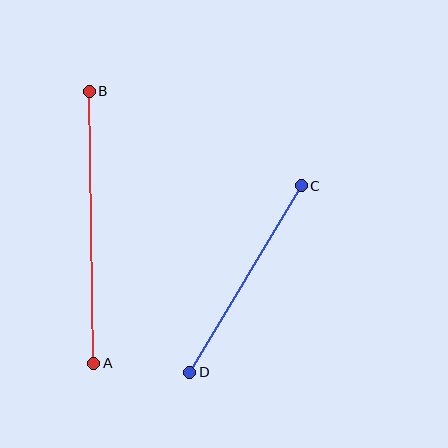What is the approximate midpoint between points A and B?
The midpoint is at approximately (92, 227) pixels.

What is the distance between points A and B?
The distance is approximately 272 pixels.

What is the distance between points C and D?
The distance is approximately 217 pixels.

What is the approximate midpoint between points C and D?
The midpoint is at approximately (246, 279) pixels.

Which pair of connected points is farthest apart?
Points A and B are farthest apart.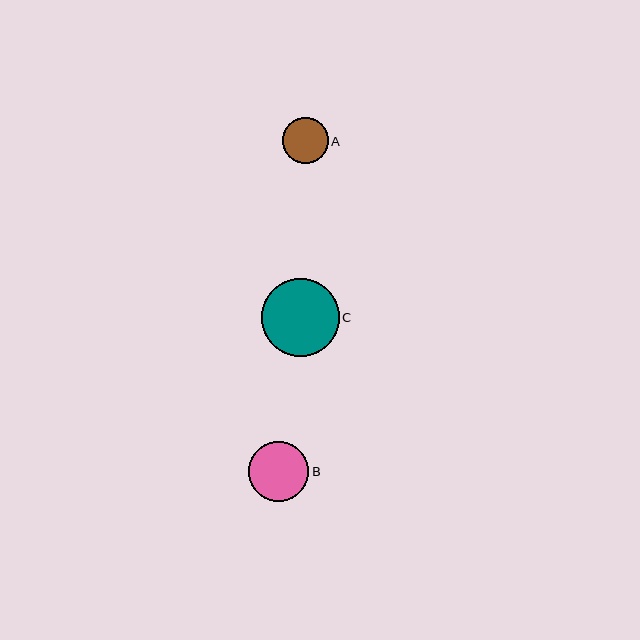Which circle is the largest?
Circle C is the largest with a size of approximately 77 pixels.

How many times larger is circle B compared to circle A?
Circle B is approximately 1.3 times the size of circle A.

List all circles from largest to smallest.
From largest to smallest: C, B, A.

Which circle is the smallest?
Circle A is the smallest with a size of approximately 46 pixels.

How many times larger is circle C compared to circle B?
Circle C is approximately 1.3 times the size of circle B.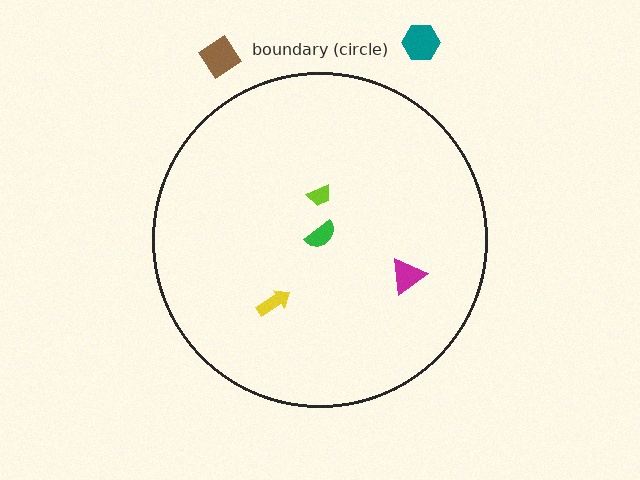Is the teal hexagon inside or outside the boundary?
Outside.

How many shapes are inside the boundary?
4 inside, 2 outside.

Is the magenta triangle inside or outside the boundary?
Inside.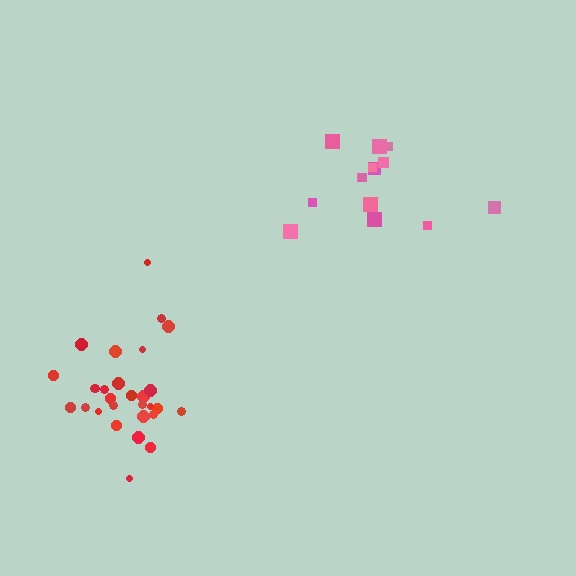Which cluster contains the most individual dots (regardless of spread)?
Red (29).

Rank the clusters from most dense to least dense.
red, pink.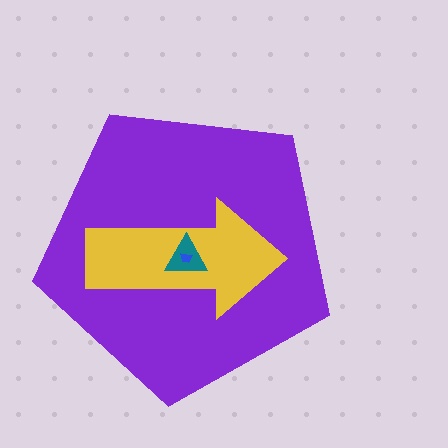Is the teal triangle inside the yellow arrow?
Yes.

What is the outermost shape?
The purple pentagon.